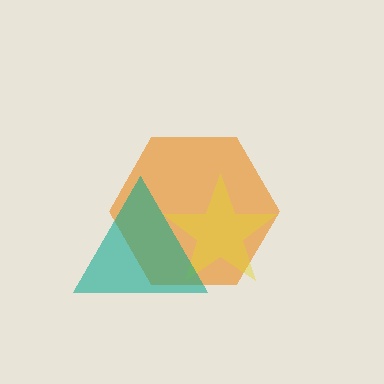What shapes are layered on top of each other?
The layered shapes are: an orange hexagon, a yellow star, a teal triangle.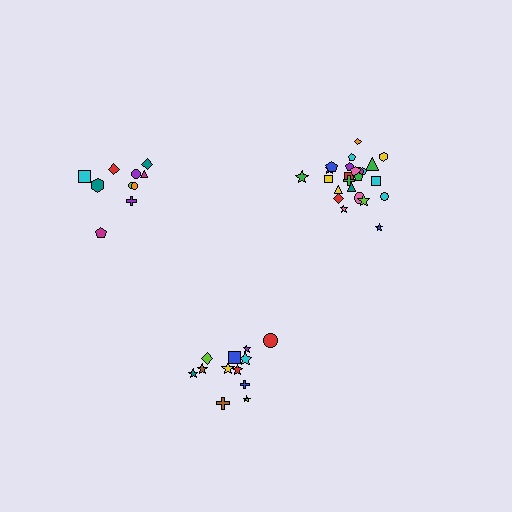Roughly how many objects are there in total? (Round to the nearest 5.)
Roughly 45 objects in total.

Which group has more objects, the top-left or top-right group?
The top-right group.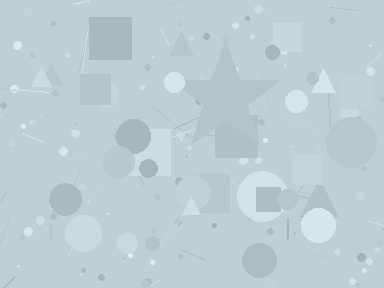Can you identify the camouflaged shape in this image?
The camouflaged shape is a star.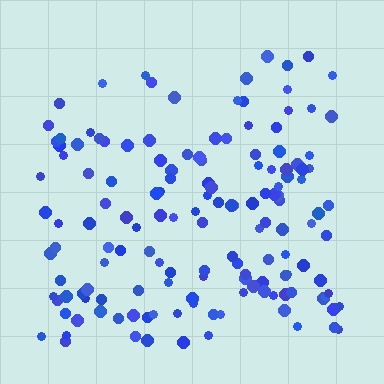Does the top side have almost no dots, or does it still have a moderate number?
Still a moderate number, just noticeably fewer than the bottom.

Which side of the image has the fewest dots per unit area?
The top.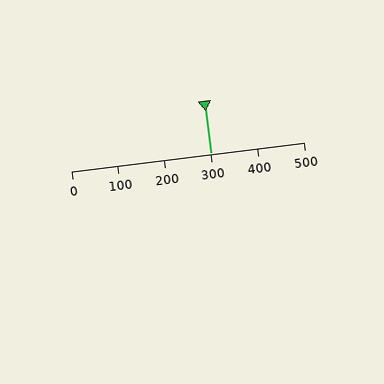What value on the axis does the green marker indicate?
The marker indicates approximately 300.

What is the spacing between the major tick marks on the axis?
The major ticks are spaced 100 apart.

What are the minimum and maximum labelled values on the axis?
The axis runs from 0 to 500.